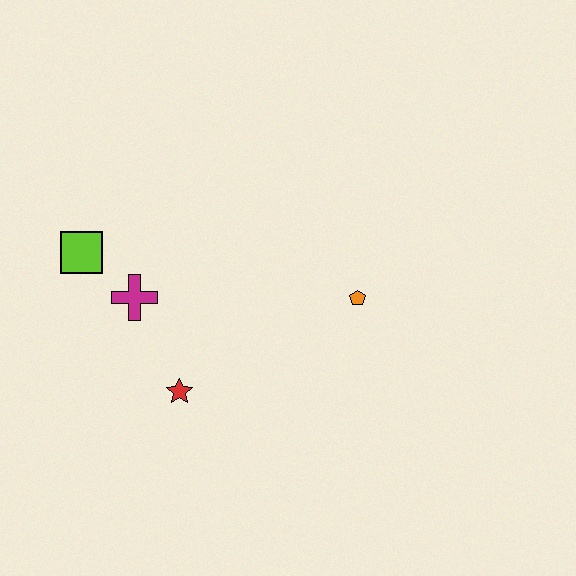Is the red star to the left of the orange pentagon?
Yes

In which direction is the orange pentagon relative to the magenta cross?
The orange pentagon is to the right of the magenta cross.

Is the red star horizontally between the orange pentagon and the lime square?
Yes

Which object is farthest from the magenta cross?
The orange pentagon is farthest from the magenta cross.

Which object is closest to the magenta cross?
The lime square is closest to the magenta cross.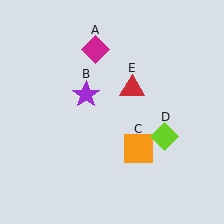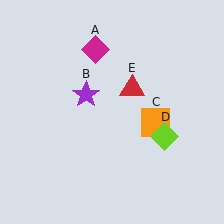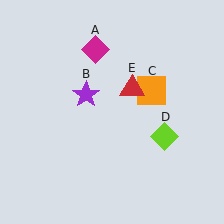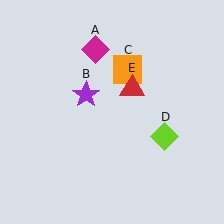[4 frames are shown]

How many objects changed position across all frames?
1 object changed position: orange square (object C).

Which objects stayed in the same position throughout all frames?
Magenta diamond (object A) and purple star (object B) and lime diamond (object D) and red triangle (object E) remained stationary.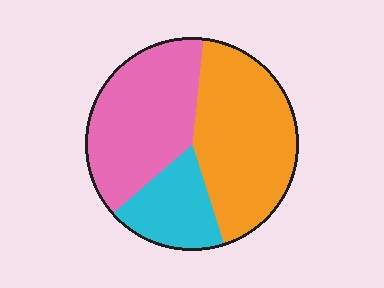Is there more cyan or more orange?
Orange.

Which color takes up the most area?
Orange, at roughly 45%.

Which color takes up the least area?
Cyan, at roughly 20%.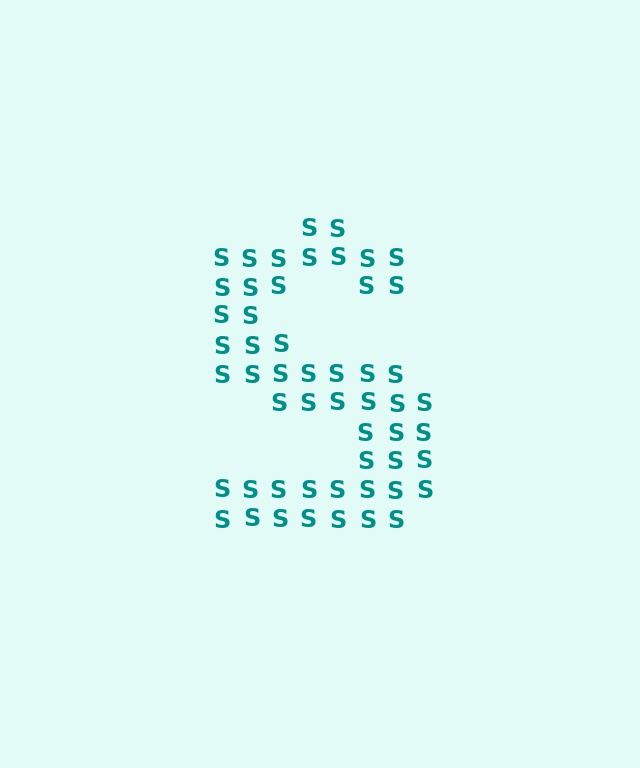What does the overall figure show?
The overall figure shows the letter S.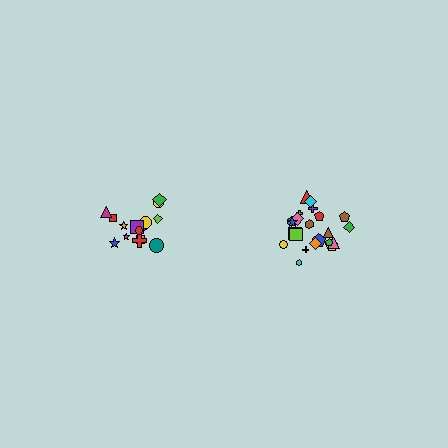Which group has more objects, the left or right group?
The right group.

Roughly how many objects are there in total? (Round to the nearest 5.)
Roughly 35 objects in total.